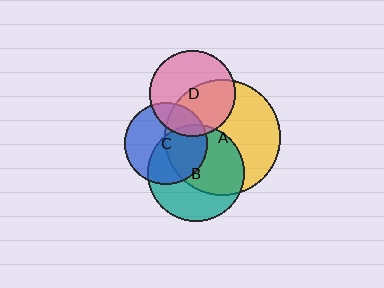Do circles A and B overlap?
Yes.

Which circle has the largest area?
Circle A (yellow).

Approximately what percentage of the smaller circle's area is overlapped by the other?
Approximately 55%.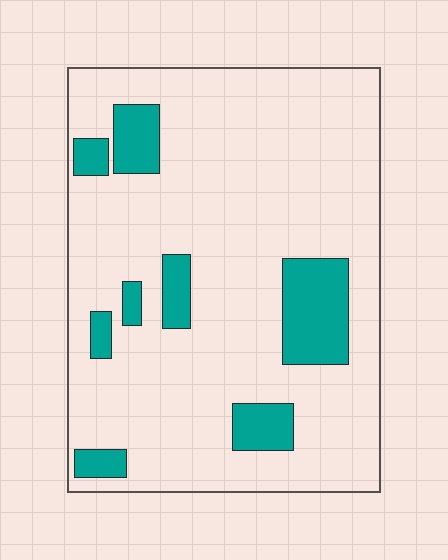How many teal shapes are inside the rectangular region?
8.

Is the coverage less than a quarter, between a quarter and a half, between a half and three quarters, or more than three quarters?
Less than a quarter.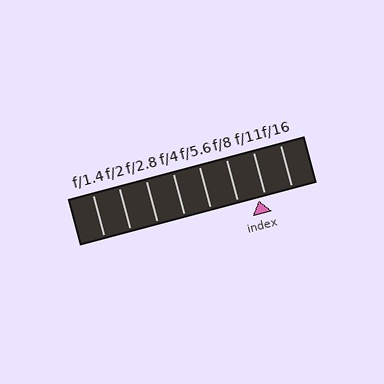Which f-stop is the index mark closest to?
The index mark is closest to f/11.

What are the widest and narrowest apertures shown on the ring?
The widest aperture shown is f/1.4 and the narrowest is f/16.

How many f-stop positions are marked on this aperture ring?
There are 8 f-stop positions marked.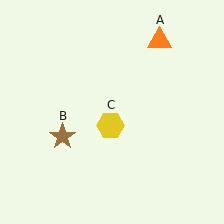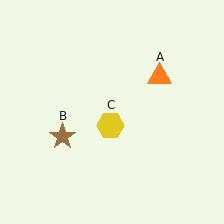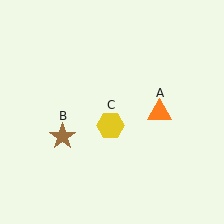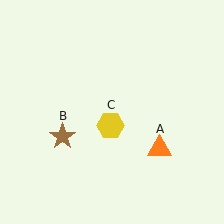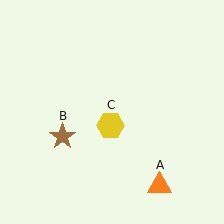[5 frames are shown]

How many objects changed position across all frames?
1 object changed position: orange triangle (object A).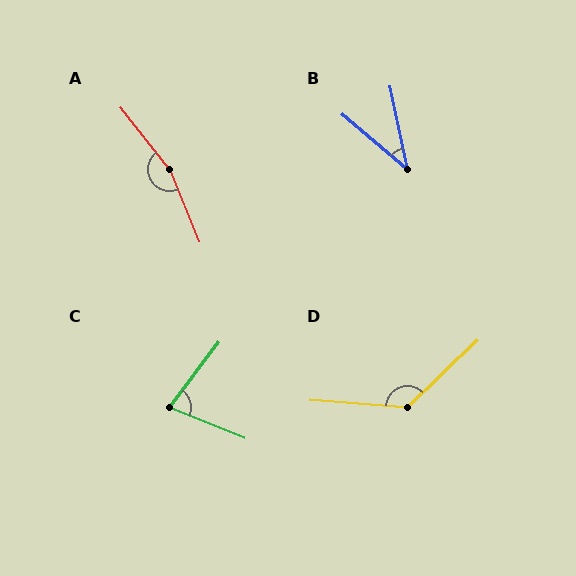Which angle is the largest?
A, at approximately 164 degrees.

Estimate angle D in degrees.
Approximately 132 degrees.